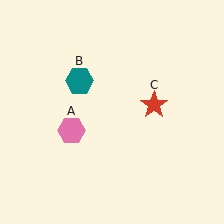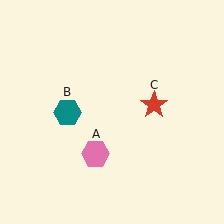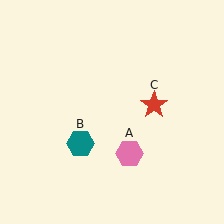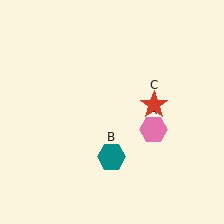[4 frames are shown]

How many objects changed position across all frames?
2 objects changed position: pink hexagon (object A), teal hexagon (object B).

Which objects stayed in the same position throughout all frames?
Red star (object C) remained stationary.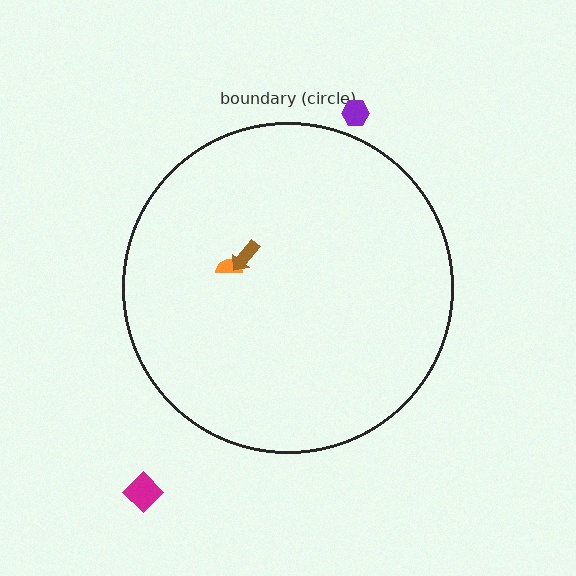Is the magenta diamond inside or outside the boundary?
Outside.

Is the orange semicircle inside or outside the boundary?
Inside.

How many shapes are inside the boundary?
2 inside, 2 outside.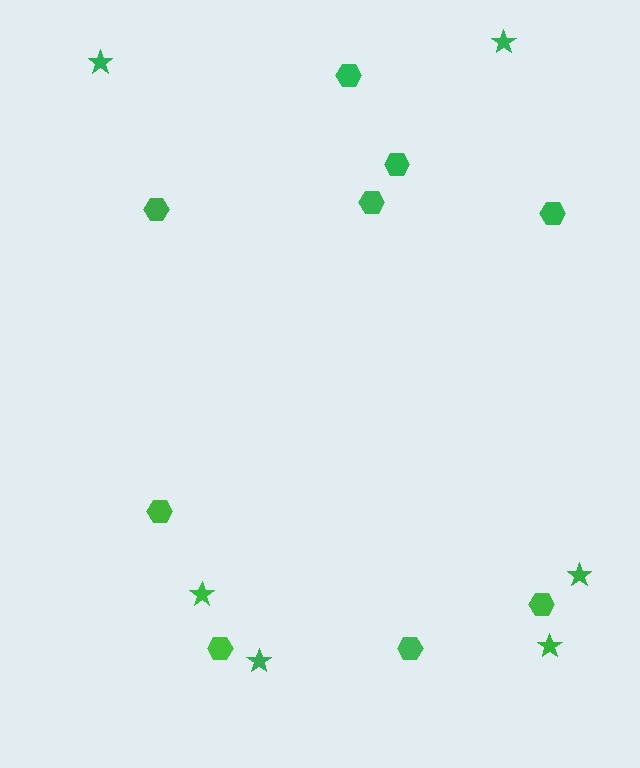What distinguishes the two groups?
There are 2 groups: one group of stars (6) and one group of hexagons (9).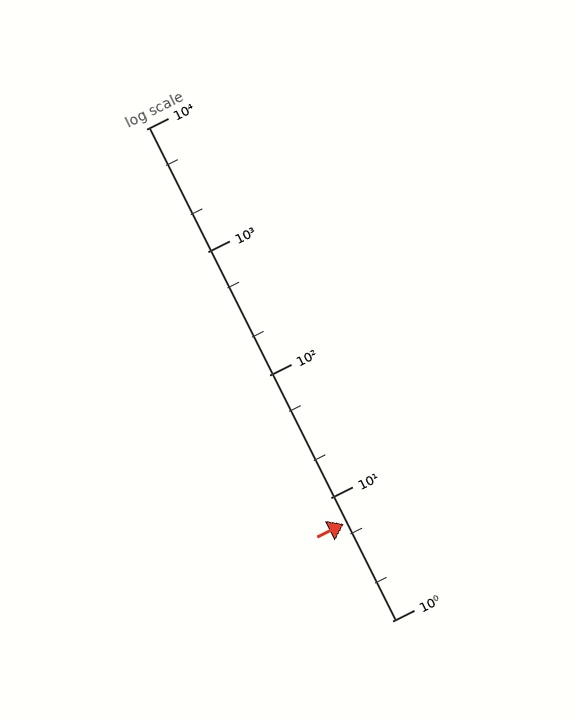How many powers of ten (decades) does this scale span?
The scale spans 4 decades, from 1 to 10000.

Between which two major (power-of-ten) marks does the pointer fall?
The pointer is between 1 and 10.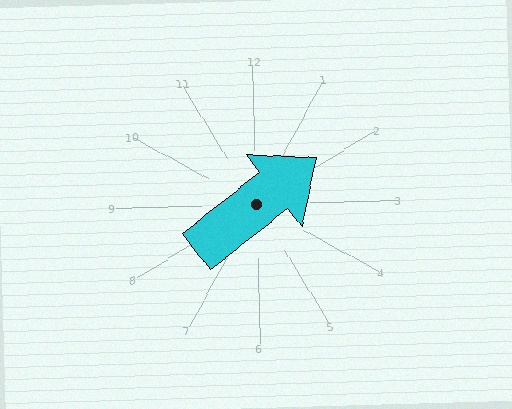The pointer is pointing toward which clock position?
Roughly 2 o'clock.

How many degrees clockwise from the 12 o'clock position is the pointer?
Approximately 54 degrees.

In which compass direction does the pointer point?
Northeast.